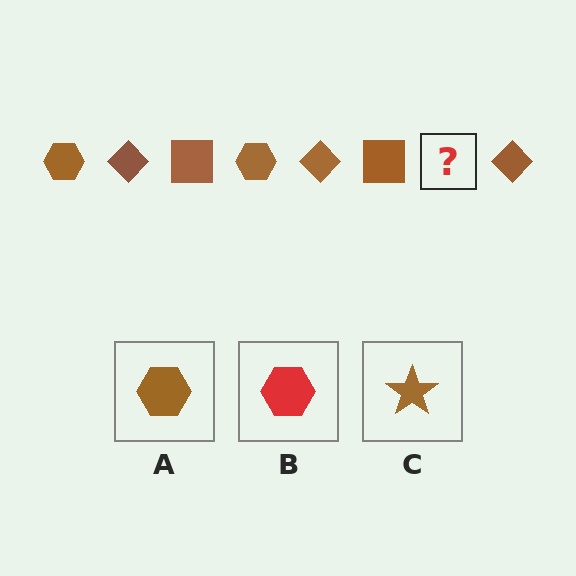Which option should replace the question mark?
Option A.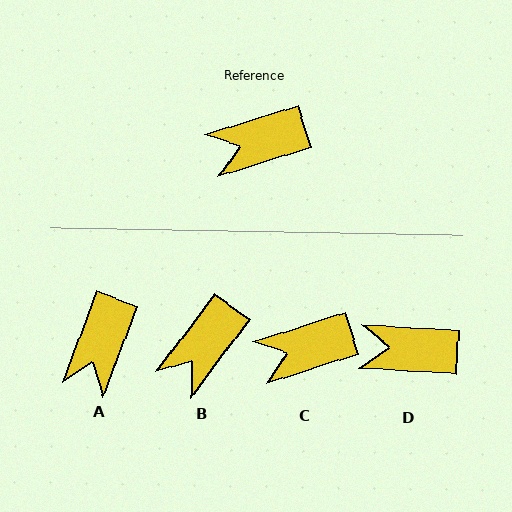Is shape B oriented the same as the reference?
No, it is off by about 36 degrees.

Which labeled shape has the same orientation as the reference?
C.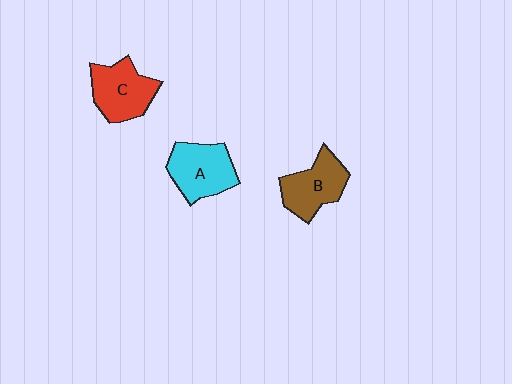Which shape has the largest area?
Shape A (cyan).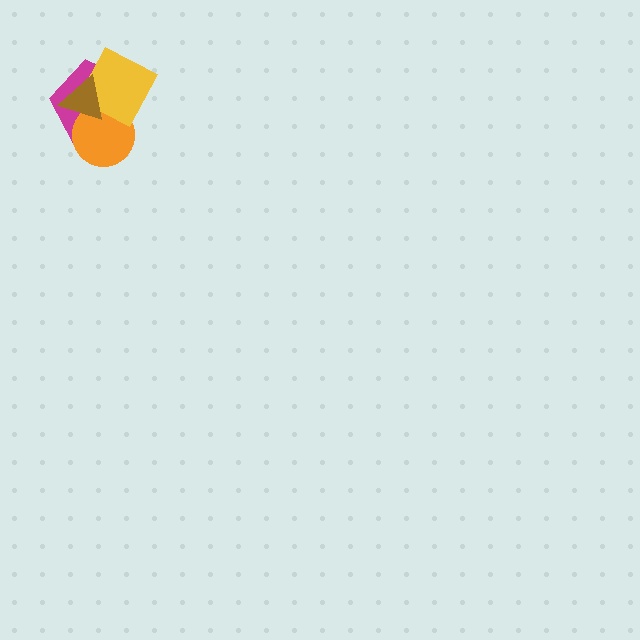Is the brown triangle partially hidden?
No, no other shape covers it.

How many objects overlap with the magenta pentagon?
3 objects overlap with the magenta pentagon.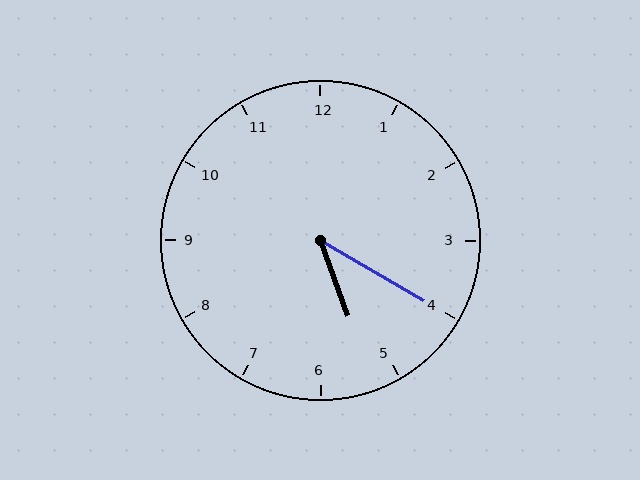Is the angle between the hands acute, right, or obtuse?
It is acute.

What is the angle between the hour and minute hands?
Approximately 40 degrees.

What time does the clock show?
5:20.